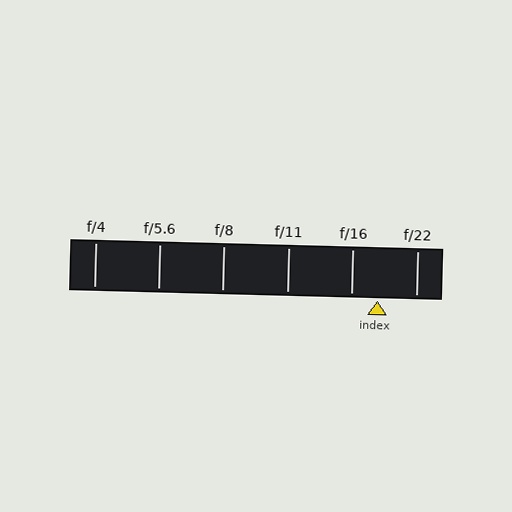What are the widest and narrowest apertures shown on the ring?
The widest aperture shown is f/4 and the narrowest is f/22.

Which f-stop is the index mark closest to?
The index mark is closest to f/16.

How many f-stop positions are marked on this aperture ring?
There are 6 f-stop positions marked.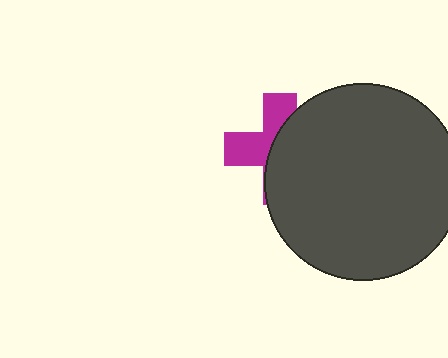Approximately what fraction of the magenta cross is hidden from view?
Roughly 58% of the magenta cross is hidden behind the dark gray circle.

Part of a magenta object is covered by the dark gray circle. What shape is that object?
It is a cross.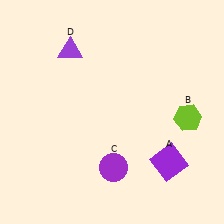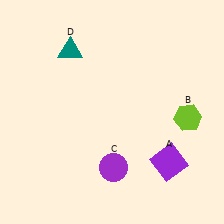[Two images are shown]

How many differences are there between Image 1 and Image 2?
There is 1 difference between the two images.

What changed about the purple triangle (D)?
In Image 1, D is purple. In Image 2, it changed to teal.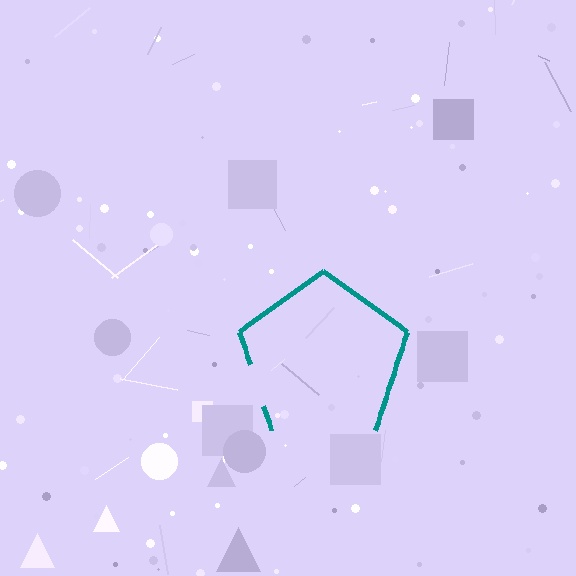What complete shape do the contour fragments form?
The contour fragments form a pentagon.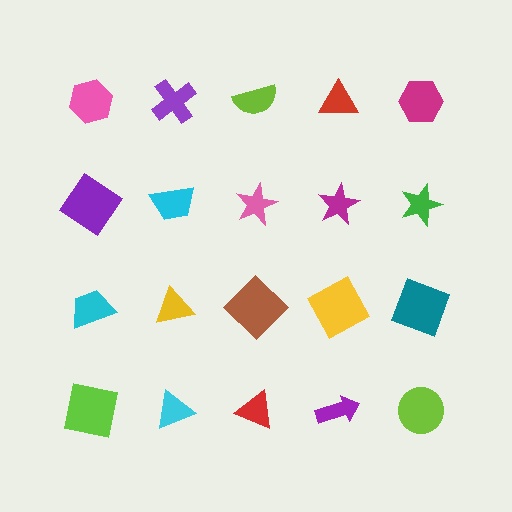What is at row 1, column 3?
A lime semicircle.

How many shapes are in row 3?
5 shapes.